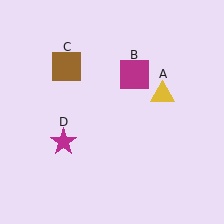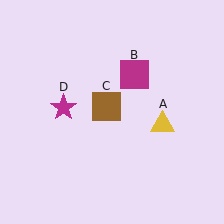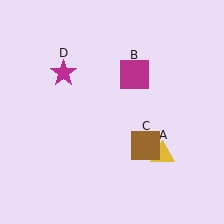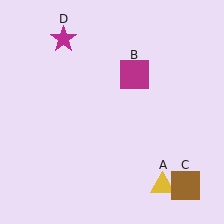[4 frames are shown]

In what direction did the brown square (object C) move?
The brown square (object C) moved down and to the right.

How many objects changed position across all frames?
3 objects changed position: yellow triangle (object A), brown square (object C), magenta star (object D).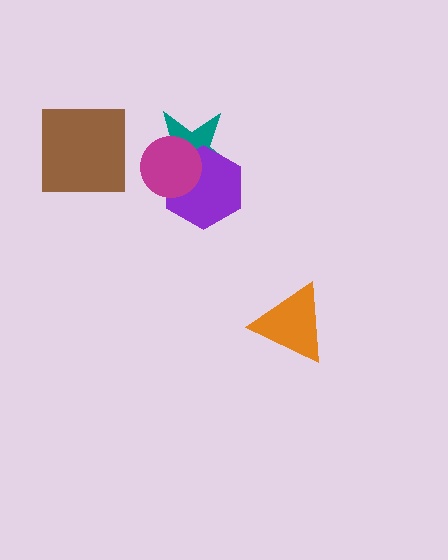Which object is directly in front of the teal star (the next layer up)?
The purple hexagon is directly in front of the teal star.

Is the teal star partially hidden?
Yes, it is partially covered by another shape.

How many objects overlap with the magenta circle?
2 objects overlap with the magenta circle.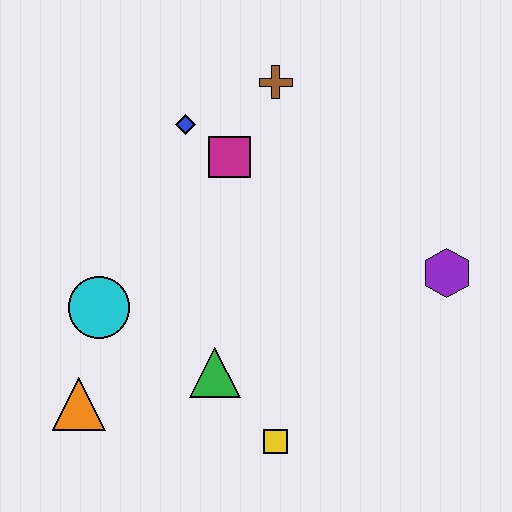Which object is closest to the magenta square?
The blue diamond is closest to the magenta square.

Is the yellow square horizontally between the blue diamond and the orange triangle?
No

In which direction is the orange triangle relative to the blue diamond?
The orange triangle is below the blue diamond.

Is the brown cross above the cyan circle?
Yes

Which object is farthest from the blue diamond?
The yellow square is farthest from the blue diamond.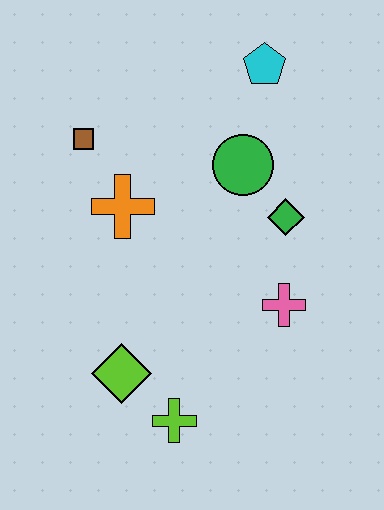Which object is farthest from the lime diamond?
The cyan pentagon is farthest from the lime diamond.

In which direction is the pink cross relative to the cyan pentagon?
The pink cross is below the cyan pentagon.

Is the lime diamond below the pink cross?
Yes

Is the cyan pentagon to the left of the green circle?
No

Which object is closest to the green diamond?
The green circle is closest to the green diamond.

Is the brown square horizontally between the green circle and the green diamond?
No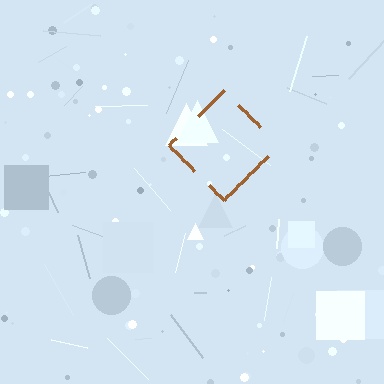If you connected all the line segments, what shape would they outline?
They would outline a diamond.